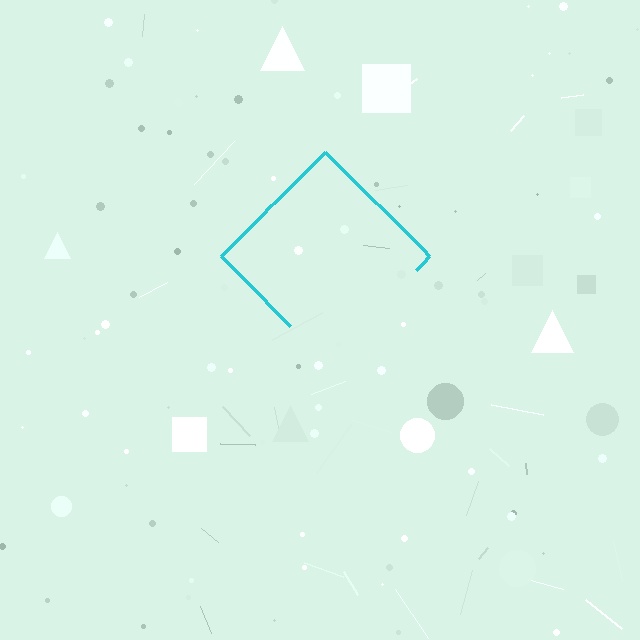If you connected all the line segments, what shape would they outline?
They would outline a diamond.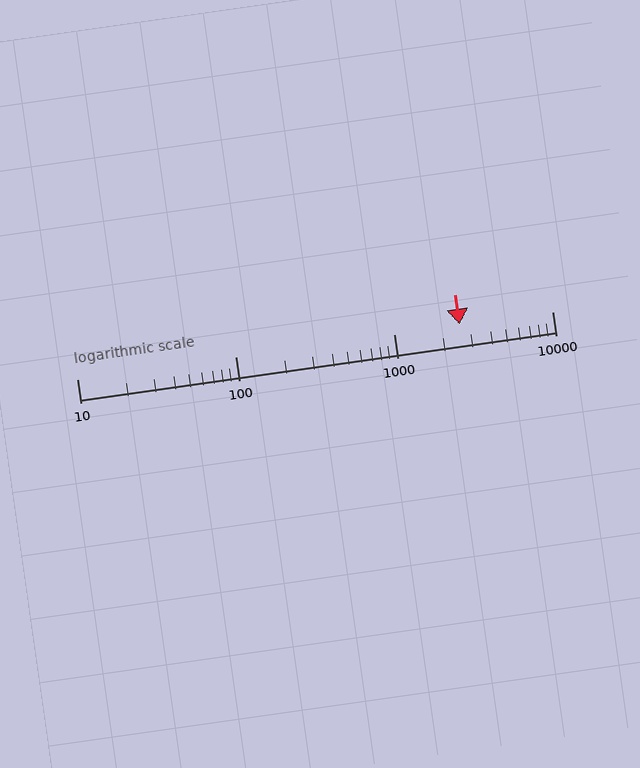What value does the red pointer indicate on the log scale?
The pointer indicates approximately 2600.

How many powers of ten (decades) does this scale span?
The scale spans 3 decades, from 10 to 10000.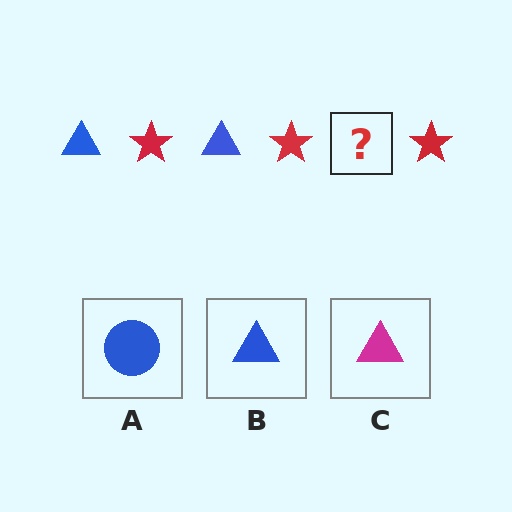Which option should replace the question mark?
Option B.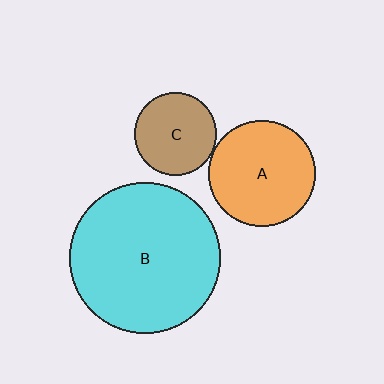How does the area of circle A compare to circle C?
Approximately 1.7 times.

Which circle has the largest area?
Circle B (cyan).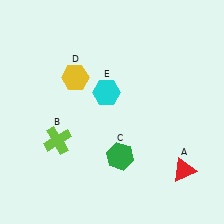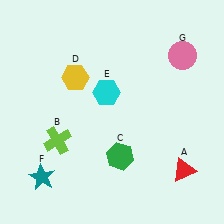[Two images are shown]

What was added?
A teal star (F), a pink circle (G) were added in Image 2.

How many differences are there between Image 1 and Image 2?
There are 2 differences between the two images.